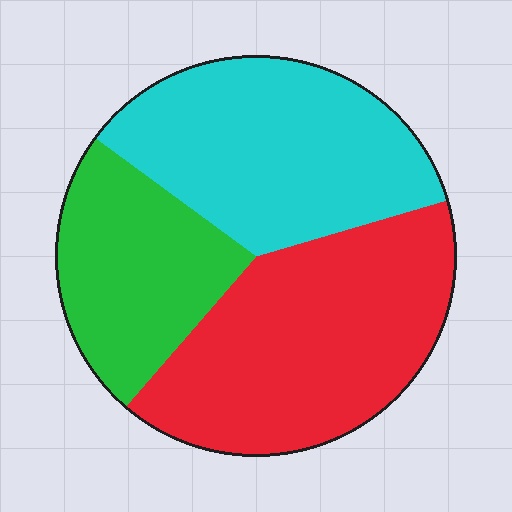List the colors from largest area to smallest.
From largest to smallest: red, cyan, green.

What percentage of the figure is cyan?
Cyan covers around 35% of the figure.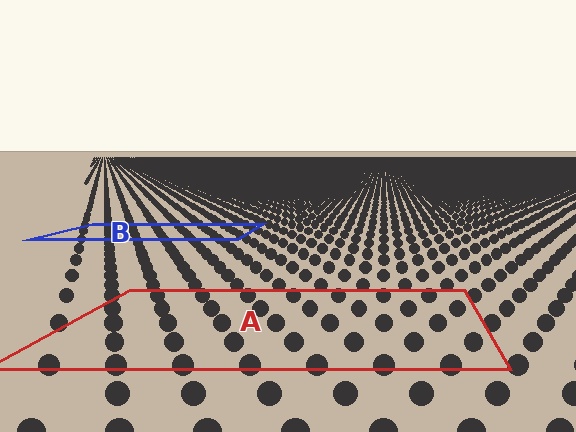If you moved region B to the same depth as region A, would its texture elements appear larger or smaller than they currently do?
They would appear larger. At a closer depth, the same texture elements are projected at a bigger on-screen size.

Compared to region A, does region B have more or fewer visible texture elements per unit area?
Region B has more texture elements per unit area — they are packed more densely because it is farther away.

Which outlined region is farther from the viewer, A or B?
Region B is farther from the viewer — the texture elements inside it appear smaller and more densely packed.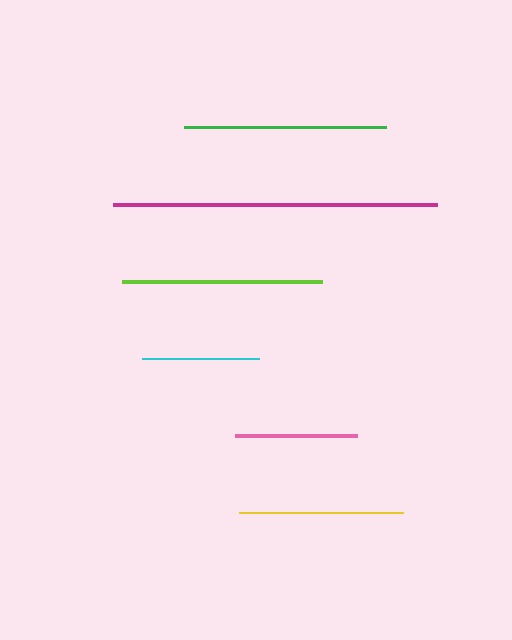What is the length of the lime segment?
The lime segment is approximately 200 pixels long.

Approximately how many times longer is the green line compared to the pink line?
The green line is approximately 1.6 times the length of the pink line.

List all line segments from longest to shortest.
From longest to shortest: magenta, green, lime, yellow, pink, cyan.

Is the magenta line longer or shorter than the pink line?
The magenta line is longer than the pink line.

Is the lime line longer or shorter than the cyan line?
The lime line is longer than the cyan line.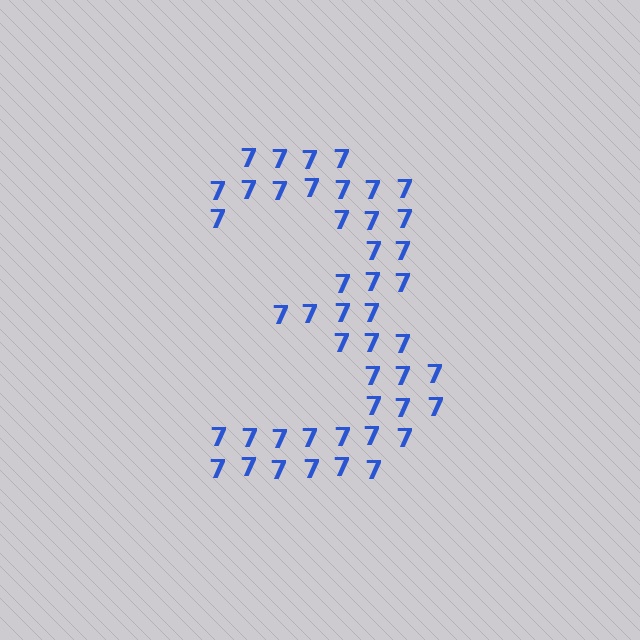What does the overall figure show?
The overall figure shows the digit 3.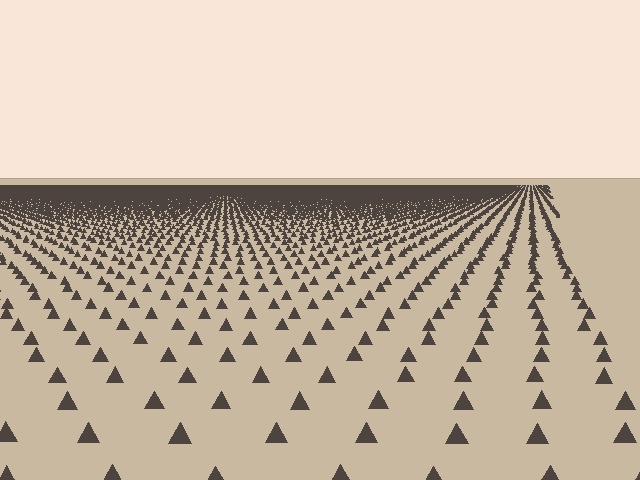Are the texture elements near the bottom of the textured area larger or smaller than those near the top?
Larger. Near the bottom, elements are closer to the viewer and appear at a bigger on-screen size.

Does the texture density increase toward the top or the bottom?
Density increases toward the top.